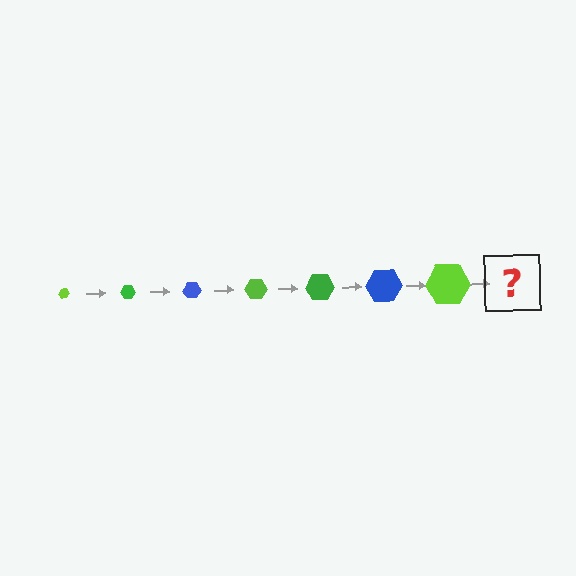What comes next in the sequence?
The next element should be a green hexagon, larger than the previous one.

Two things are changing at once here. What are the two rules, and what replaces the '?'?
The two rules are that the hexagon grows larger each step and the color cycles through lime, green, and blue. The '?' should be a green hexagon, larger than the previous one.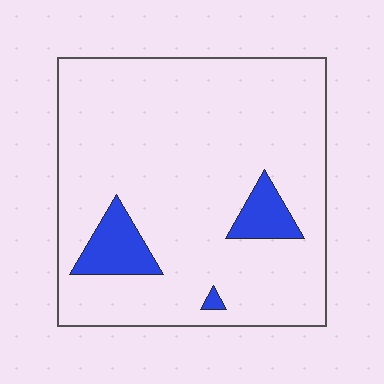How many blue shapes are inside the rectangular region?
3.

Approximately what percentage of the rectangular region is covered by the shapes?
Approximately 10%.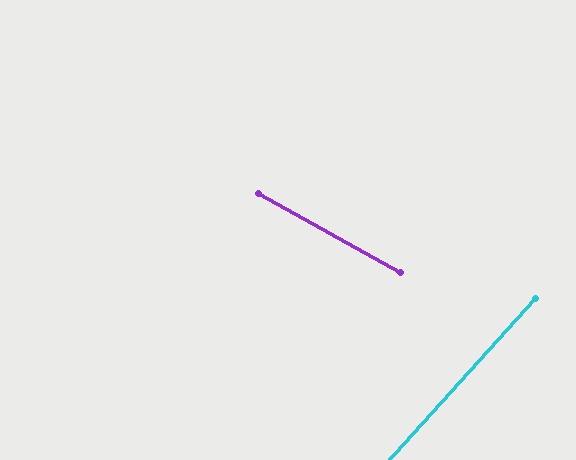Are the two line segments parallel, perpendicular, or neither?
Neither parallel nor perpendicular — they differ by about 77°.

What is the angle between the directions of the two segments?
Approximately 77 degrees.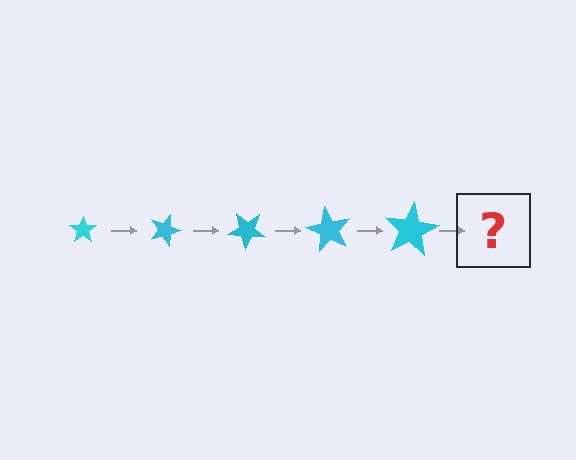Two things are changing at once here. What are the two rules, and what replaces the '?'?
The two rules are that the star grows larger each step and it rotates 20 degrees each step. The '?' should be a star, larger than the previous one and rotated 100 degrees from the start.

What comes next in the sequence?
The next element should be a star, larger than the previous one and rotated 100 degrees from the start.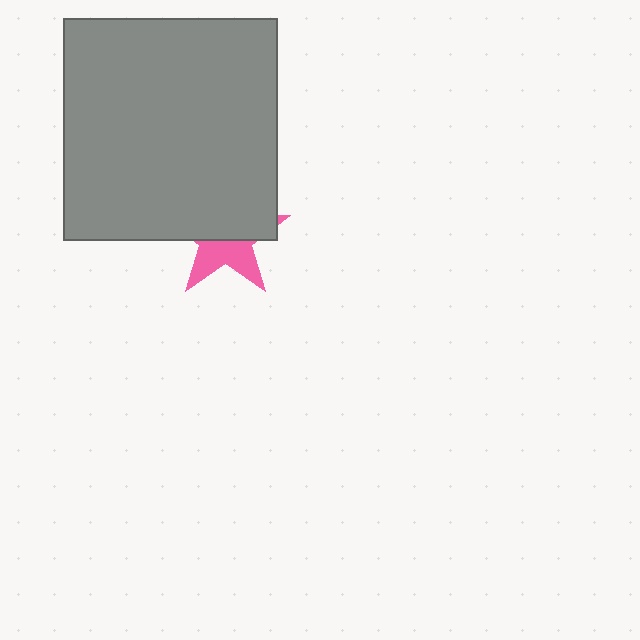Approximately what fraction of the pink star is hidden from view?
Roughly 59% of the pink star is hidden behind the gray rectangle.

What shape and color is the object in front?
The object in front is a gray rectangle.